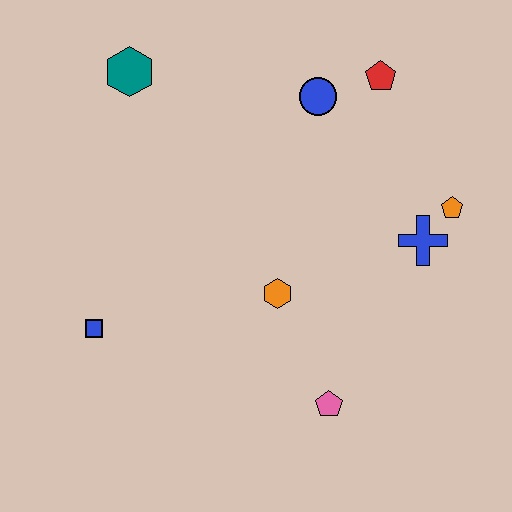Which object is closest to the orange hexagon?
The pink pentagon is closest to the orange hexagon.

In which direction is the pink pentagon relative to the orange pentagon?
The pink pentagon is below the orange pentagon.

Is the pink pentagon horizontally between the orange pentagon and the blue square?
Yes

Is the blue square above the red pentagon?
No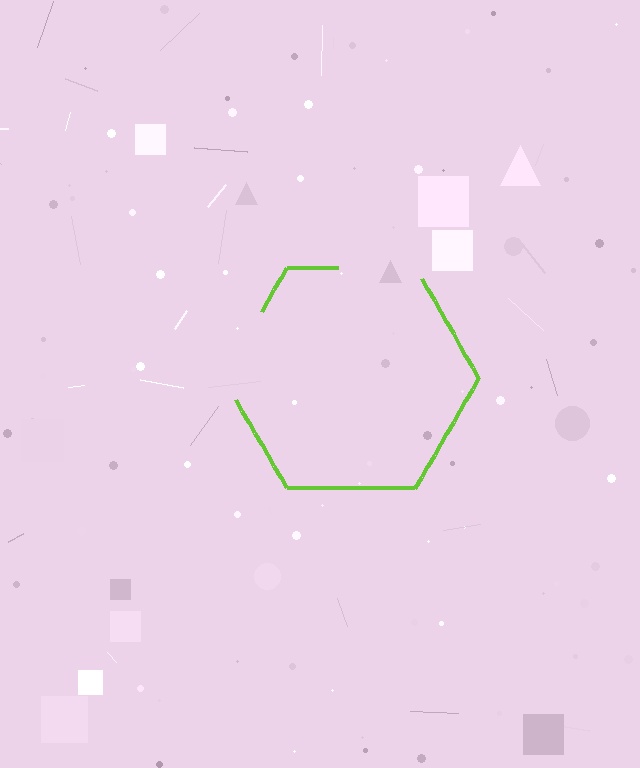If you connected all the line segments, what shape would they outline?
They would outline a hexagon.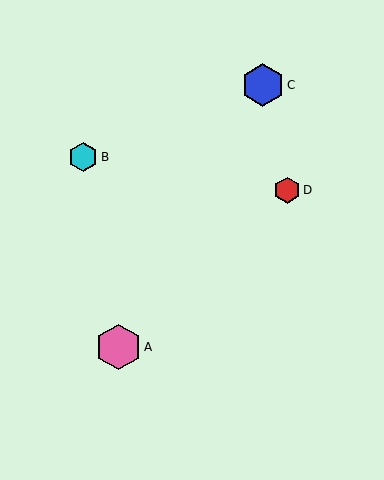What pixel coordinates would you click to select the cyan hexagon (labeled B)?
Click at (83, 157) to select the cyan hexagon B.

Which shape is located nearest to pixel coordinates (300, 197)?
The red hexagon (labeled D) at (287, 190) is nearest to that location.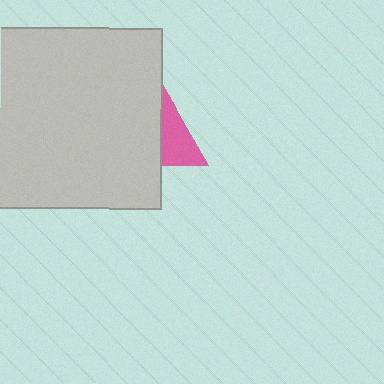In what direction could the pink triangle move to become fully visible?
The pink triangle could move right. That would shift it out from behind the light gray square entirely.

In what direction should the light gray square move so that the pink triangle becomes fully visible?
The light gray square should move left. That is the shortest direction to clear the overlap and leave the pink triangle fully visible.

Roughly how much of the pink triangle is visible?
About half of it is visible (roughly 48%).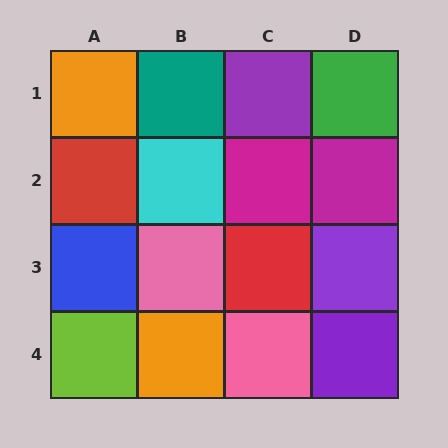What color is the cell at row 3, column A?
Blue.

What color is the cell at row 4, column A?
Lime.